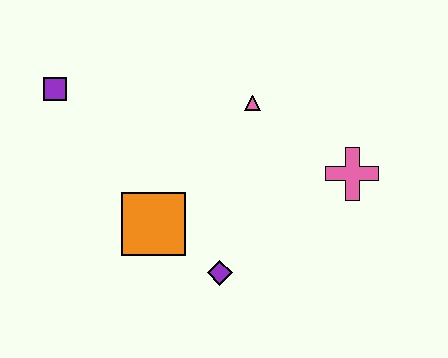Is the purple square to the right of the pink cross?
No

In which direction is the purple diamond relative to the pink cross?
The purple diamond is to the left of the pink cross.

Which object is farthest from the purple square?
The pink cross is farthest from the purple square.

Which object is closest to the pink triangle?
The pink cross is closest to the pink triangle.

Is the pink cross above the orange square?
Yes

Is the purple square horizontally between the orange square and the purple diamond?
No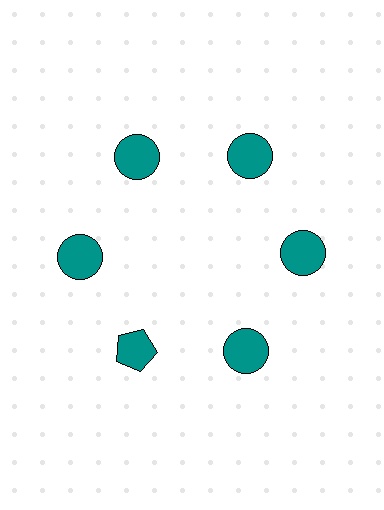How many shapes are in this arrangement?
There are 6 shapes arranged in a ring pattern.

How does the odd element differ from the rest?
It has a different shape: pentagon instead of circle.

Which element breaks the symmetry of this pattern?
The teal pentagon at roughly the 7 o'clock position breaks the symmetry. All other shapes are teal circles.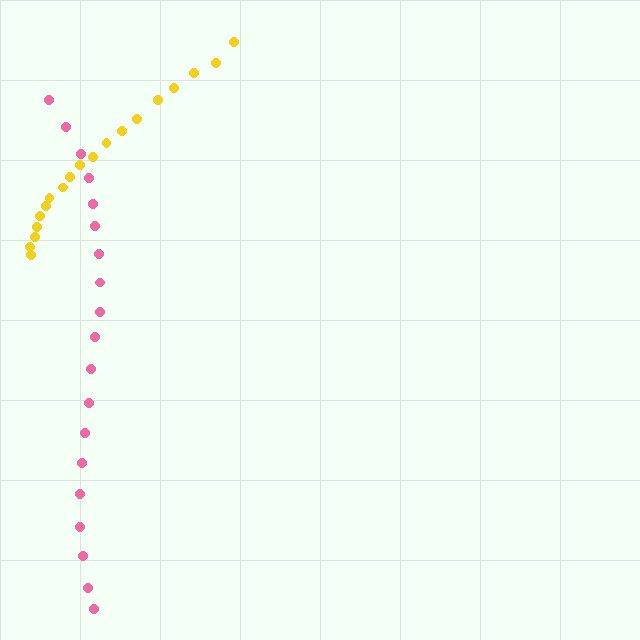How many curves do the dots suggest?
There are 2 distinct paths.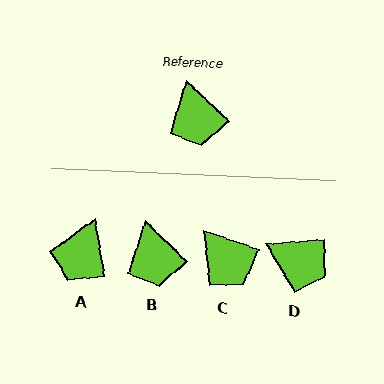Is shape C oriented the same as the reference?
No, it is off by about 24 degrees.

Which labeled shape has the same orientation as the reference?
B.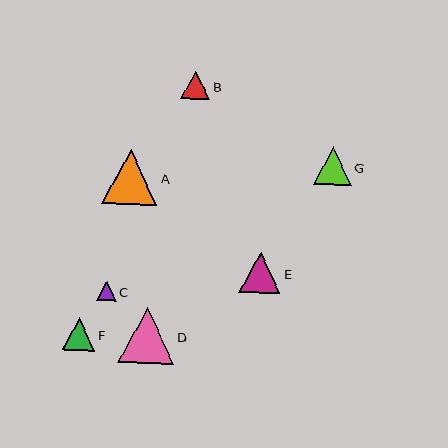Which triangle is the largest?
Triangle D is the largest with a size of approximately 56 pixels.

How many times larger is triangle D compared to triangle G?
Triangle D is approximately 1.5 times the size of triangle G.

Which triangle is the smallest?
Triangle C is the smallest with a size of approximately 19 pixels.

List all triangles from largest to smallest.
From largest to smallest: D, A, E, G, F, B, C.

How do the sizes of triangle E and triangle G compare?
Triangle E and triangle G are approximately the same size.